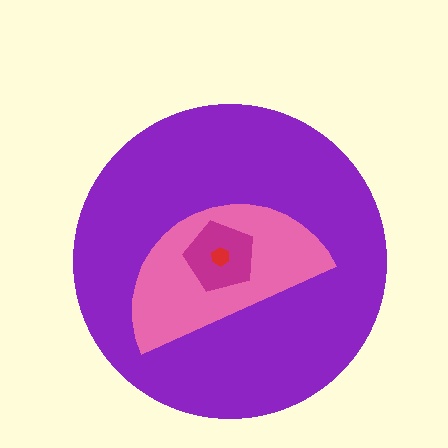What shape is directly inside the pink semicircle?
The magenta pentagon.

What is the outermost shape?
The purple circle.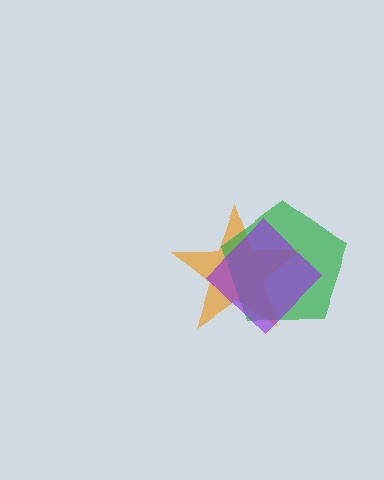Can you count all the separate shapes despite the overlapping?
Yes, there are 3 separate shapes.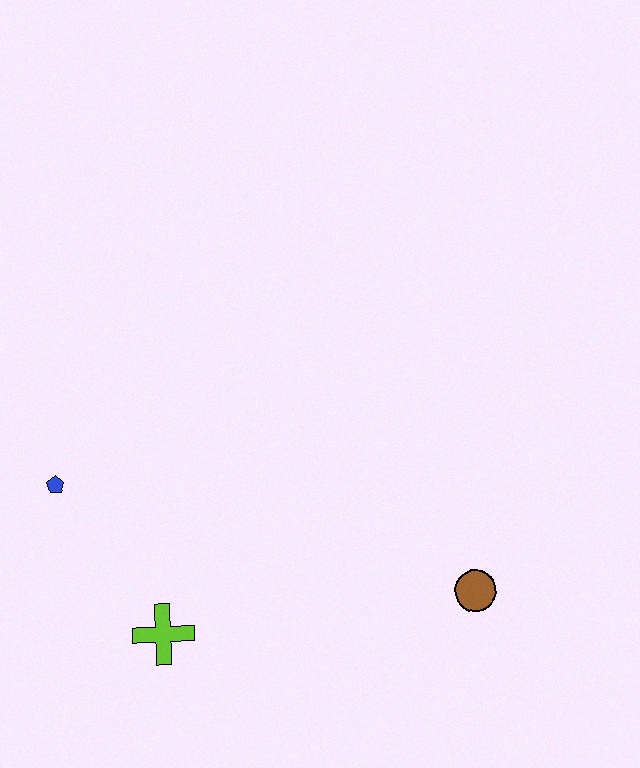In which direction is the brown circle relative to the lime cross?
The brown circle is to the right of the lime cross.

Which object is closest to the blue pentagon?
The lime cross is closest to the blue pentagon.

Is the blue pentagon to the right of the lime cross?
No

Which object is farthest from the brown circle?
The blue pentagon is farthest from the brown circle.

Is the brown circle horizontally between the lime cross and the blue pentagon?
No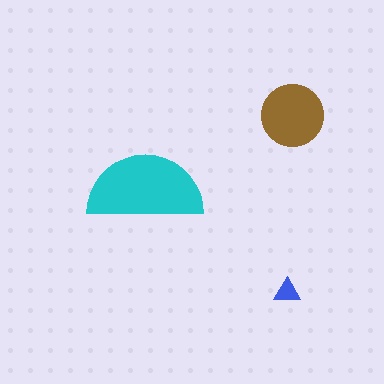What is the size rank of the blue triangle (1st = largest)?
3rd.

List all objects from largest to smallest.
The cyan semicircle, the brown circle, the blue triangle.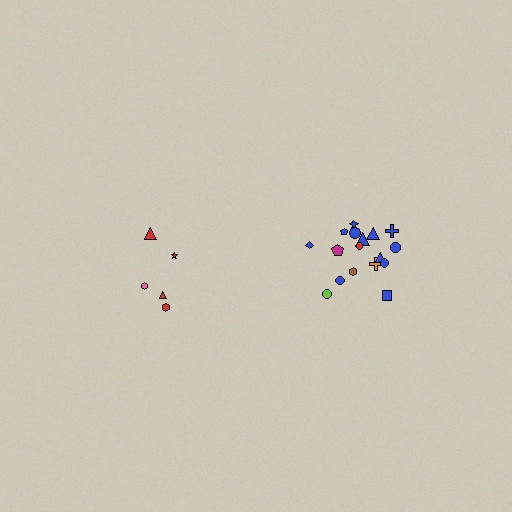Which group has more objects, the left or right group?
The right group.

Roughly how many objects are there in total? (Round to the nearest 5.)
Roughly 25 objects in total.